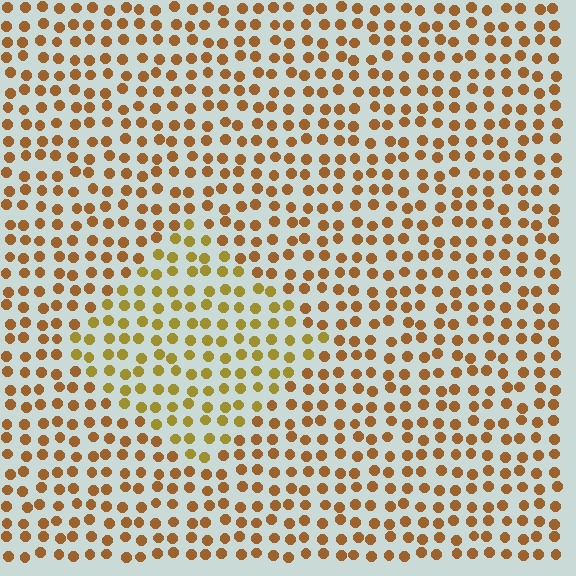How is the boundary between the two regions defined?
The boundary is defined purely by a slight shift in hue (about 25 degrees). Spacing, size, and orientation are identical on both sides.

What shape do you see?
I see a diamond.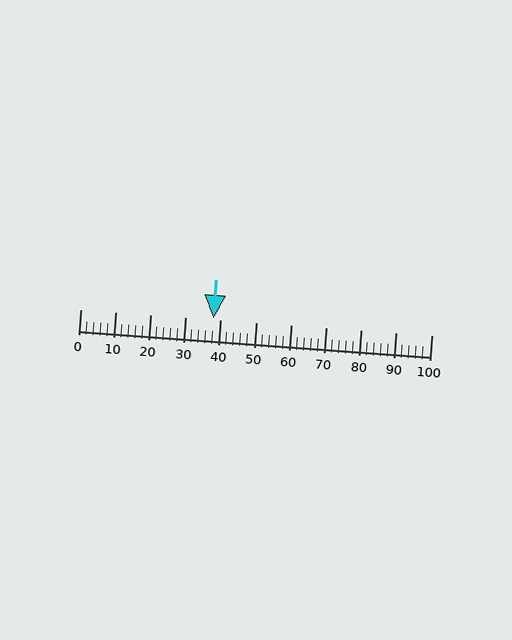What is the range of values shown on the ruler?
The ruler shows values from 0 to 100.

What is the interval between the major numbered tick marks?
The major tick marks are spaced 10 units apart.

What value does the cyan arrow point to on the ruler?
The cyan arrow points to approximately 38.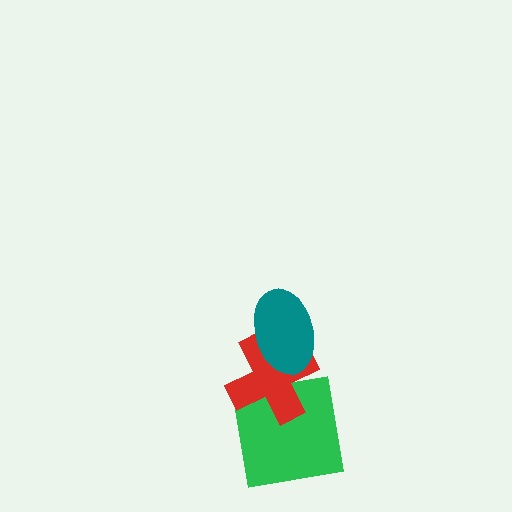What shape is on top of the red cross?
The teal ellipse is on top of the red cross.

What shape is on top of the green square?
The red cross is on top of the green square.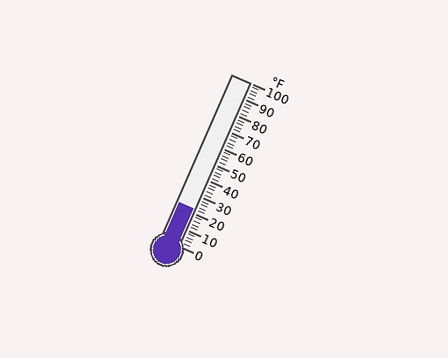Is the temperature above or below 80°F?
The temperature is below 80°F.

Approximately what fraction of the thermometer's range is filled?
The thermometer is filled to approximately 20% of its range.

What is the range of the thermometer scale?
The thermometer scale ranges from 0°F to 100°F.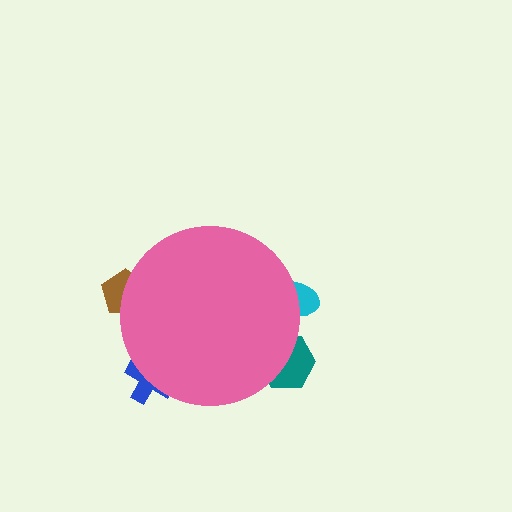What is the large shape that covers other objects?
A pink circle.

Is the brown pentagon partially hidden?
Yes, the brown pentagon is partially hidden behind the pink circle.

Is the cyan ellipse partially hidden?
Yes, the cyan ellipse is partially hidden behind the pink circle.